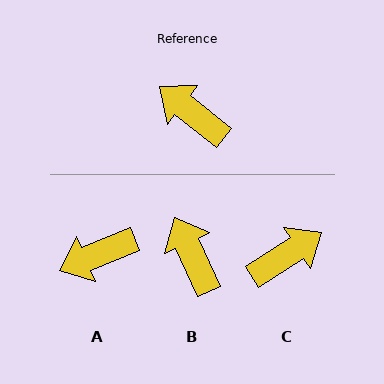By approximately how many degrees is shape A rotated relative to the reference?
Approximately 61 degrees counter-clockwise.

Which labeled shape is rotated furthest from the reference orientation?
C, about 109 degrees away.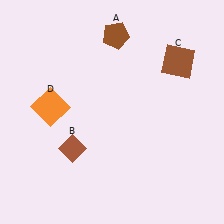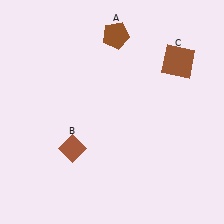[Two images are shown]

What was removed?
The orange square (D) was removed in Image 2.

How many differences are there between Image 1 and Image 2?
There is 1 difference between the two images.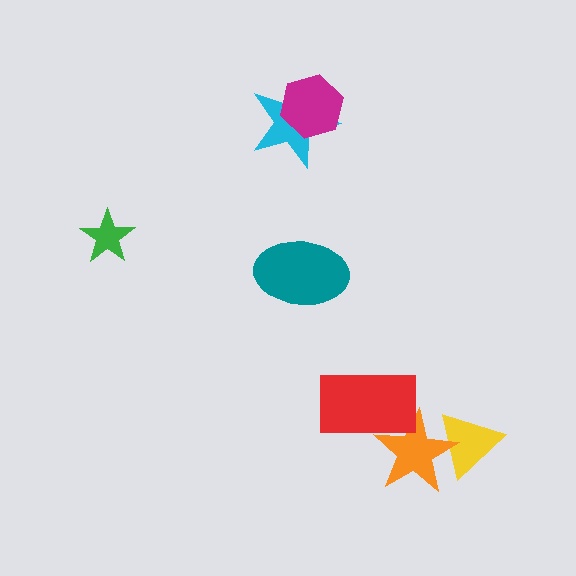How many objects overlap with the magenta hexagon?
1 object overlaps with the magenta hexagon.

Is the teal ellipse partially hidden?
No, no other shape covers it.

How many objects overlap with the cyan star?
1 object overlaps with the cyan star.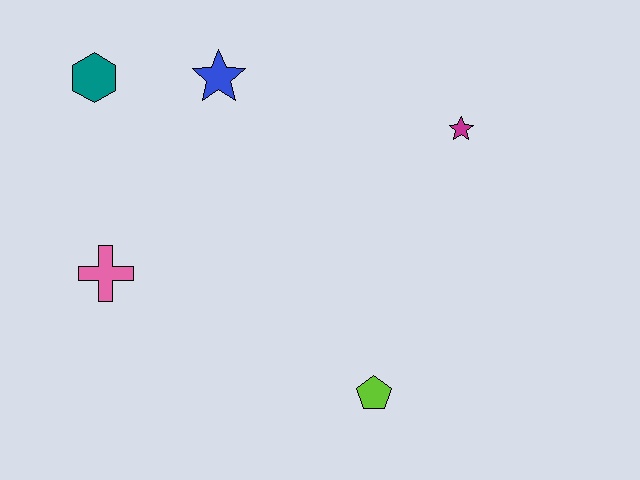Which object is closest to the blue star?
The teal hexagon is closest to the blue star.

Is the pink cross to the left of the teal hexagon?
No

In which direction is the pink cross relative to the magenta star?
The pink cross is to the left of the magenta star.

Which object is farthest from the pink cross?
The magenta star is farthest from the pink cross.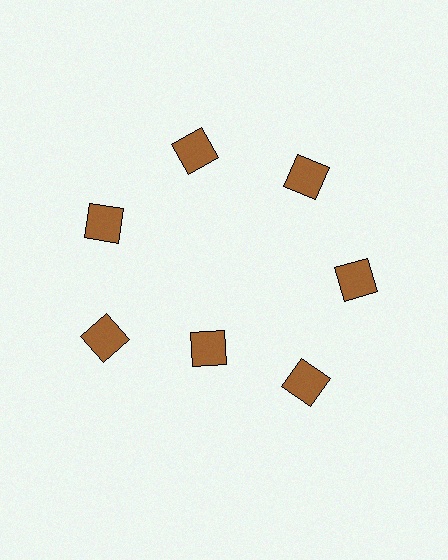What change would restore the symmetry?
The symmetry would be restored by moving it outward, back onto the ring so that all 7 diamonds sit at equal angles and equal distance from the center.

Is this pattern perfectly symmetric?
No. The 7 brown diamonds are arranged in a ring, but one element near the 6 o'clock position is pulled inward toward the center, breaking the 7-fold rotational symmetry.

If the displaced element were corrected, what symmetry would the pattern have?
It would have 7-fold rotational symmetry — the pattern would map onto itself every 51 degrees.